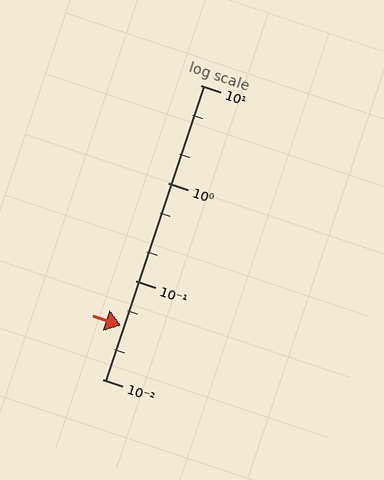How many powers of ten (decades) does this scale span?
The scale spans 3 decades, from 0.01 to 10.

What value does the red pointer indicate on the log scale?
The pointer indicates approximately 0.035.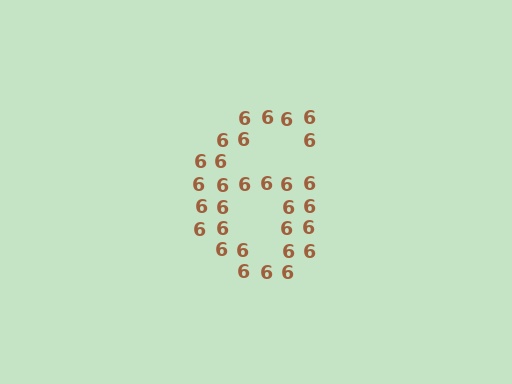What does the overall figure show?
The overall figure shows the digit 6.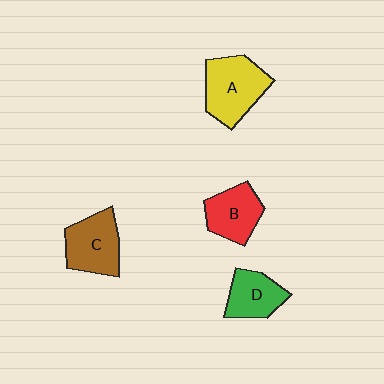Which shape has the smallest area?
Shape D (green).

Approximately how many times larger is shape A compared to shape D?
Approximately 1.5 times.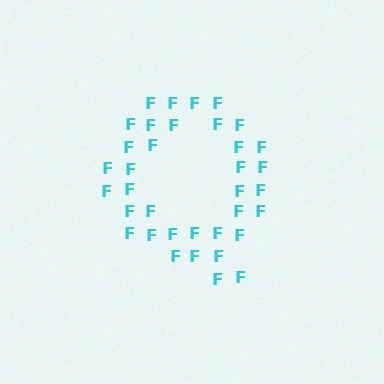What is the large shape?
The large shape is the letter Q.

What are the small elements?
The small elements are letter F's.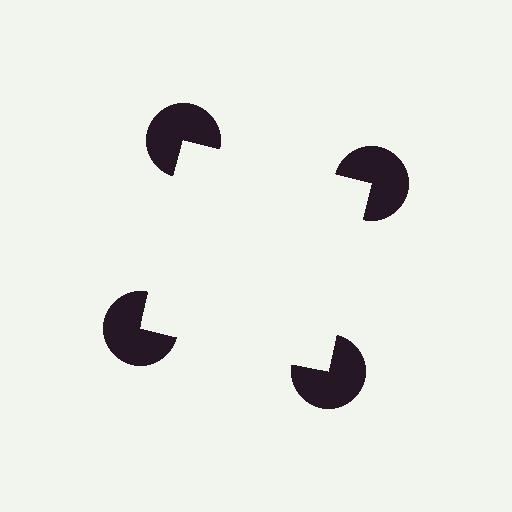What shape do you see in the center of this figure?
An illusory square — its edges are inferred from the aligned wedge cuts in the pac-man discs, not physically drawn.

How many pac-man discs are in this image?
There are 4 — one at each vertex of the illusory square.